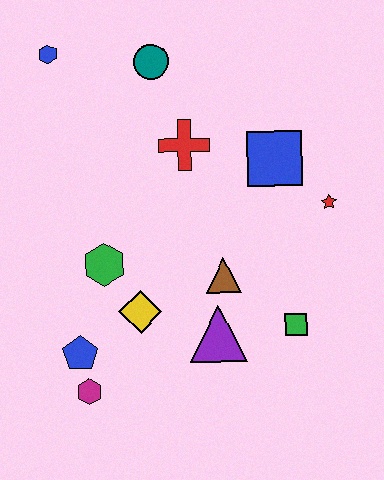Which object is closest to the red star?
The blue square is closest to the red star.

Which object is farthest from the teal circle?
The magenta hexagon is farthest from the teal circle.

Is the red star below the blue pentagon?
No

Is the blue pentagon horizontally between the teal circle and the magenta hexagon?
No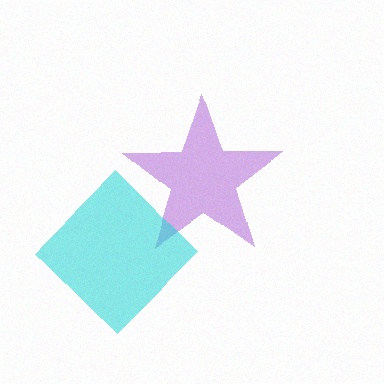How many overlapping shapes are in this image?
There are 2 overlapping shapes in the image.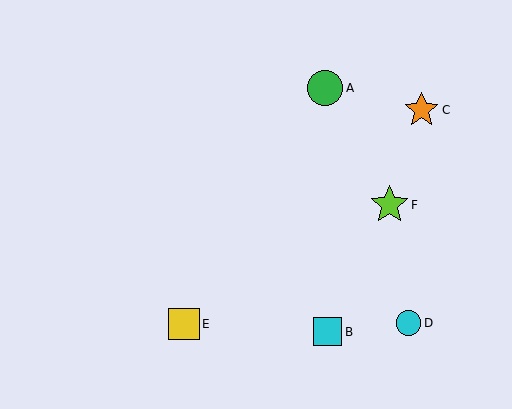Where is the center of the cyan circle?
The center of the cyan circle is at (409, 323).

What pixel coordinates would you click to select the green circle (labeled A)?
Click at (325, 88) to select the green circle A.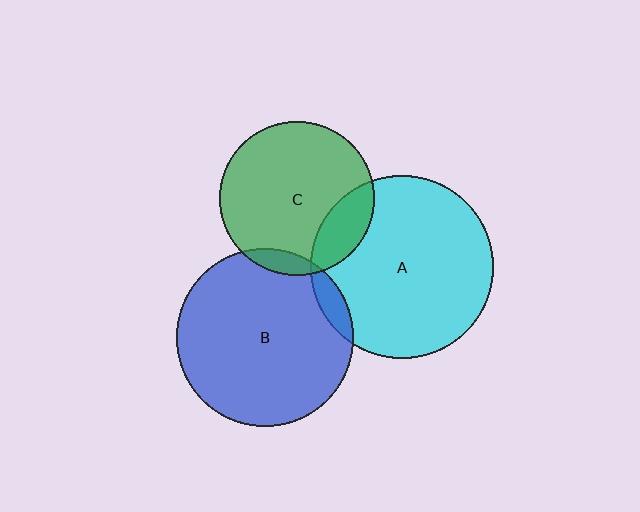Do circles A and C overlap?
Yes.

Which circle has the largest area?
Circle A (cyan).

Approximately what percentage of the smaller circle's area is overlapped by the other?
Approximately 20%.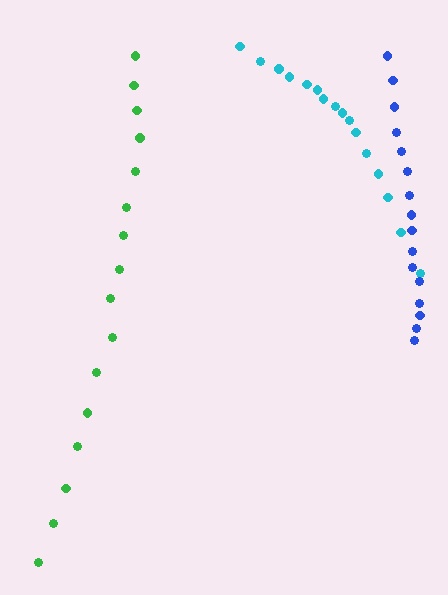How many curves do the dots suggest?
There are 3 distinct paths.